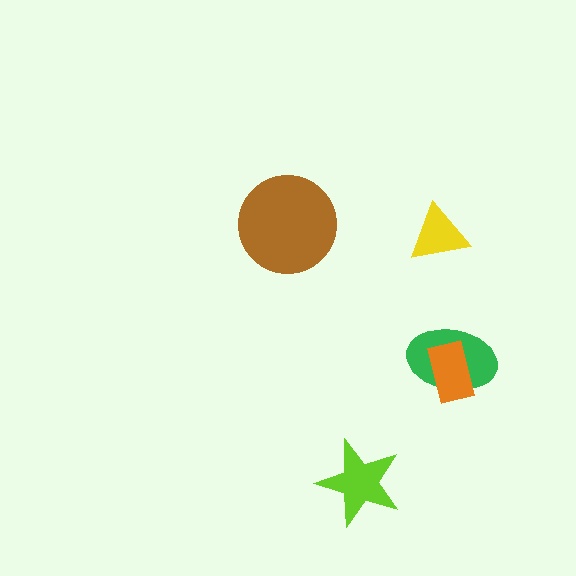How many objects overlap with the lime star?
0 objects overlap with the lime star.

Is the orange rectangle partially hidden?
No, no other shape covers it.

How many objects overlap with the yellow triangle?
0 objects overlap with the yellow triangle.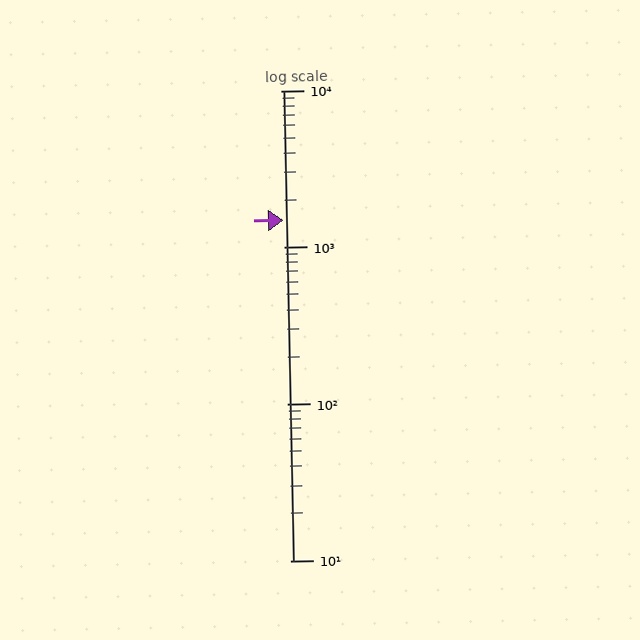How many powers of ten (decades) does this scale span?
The scale spans 3 decades, from 10 to 10000.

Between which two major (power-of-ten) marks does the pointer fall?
The pointer is between 1000 and 10000.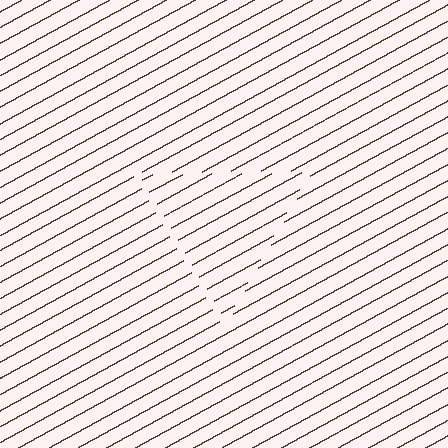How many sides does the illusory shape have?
3 sides — the line-ends trace a triangle.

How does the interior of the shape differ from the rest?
The interior of the shape contains the same grating, shifted by half a period — the contour is defined by the phase discontinuity where line-ends from the inner and outer gratings abut.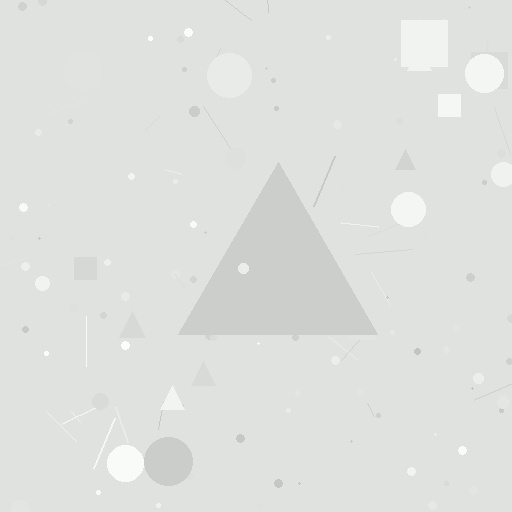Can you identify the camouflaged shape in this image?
The camouflaged shape is a triangle.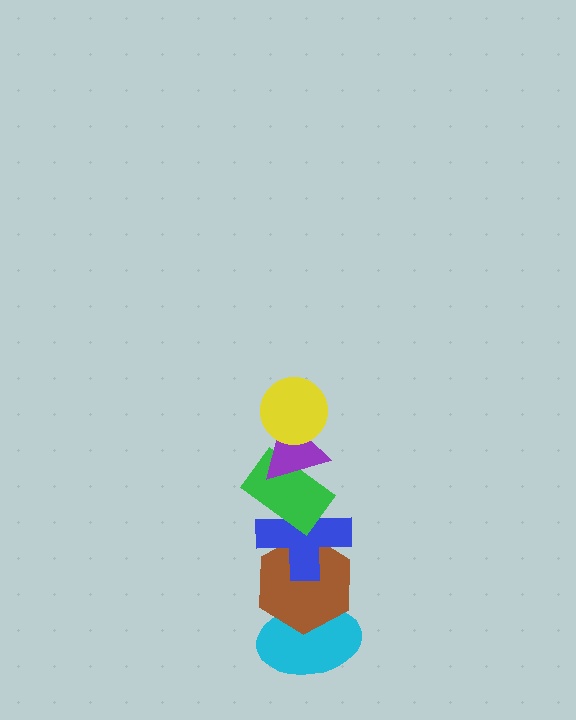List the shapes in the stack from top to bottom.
From top to bottom: the yellow circle, the purple triangle, the green rectangle, the blue cross, the brown hexagon, the cyan ellipse.